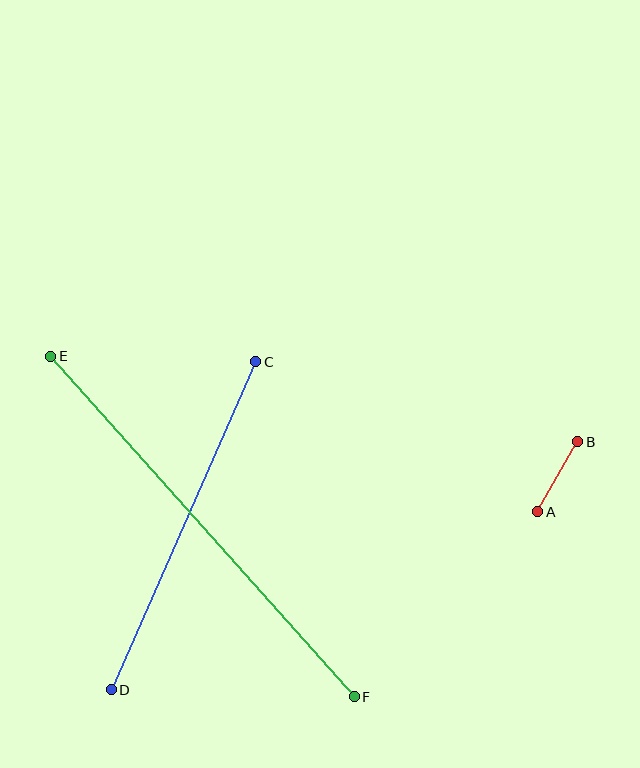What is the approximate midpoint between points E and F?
The midpoint is at approximately (202, 527) pixels.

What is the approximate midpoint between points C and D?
The midpoint is at approximately (184, 526) pixels.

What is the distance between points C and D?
The distance is approximately 358 pixels.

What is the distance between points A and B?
The distance is approximately 80 pixels.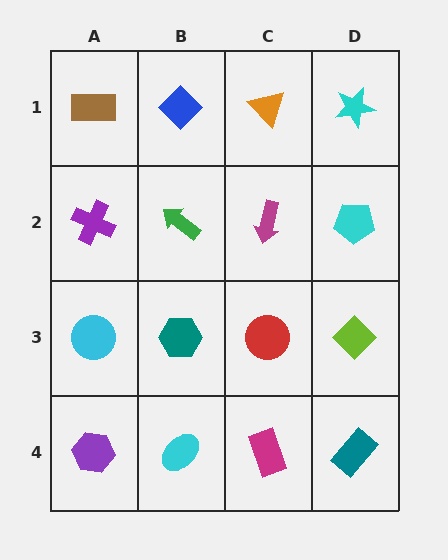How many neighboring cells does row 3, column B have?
4.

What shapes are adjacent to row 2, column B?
A blue diamond (row 1, column B), a teal hexagon (row 3, column B), a purple cross (row 2, column A), a magenta arrow (row 2, column C).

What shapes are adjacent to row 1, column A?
A purple cross (row 2, column A), a blue diamond (row 1, column B).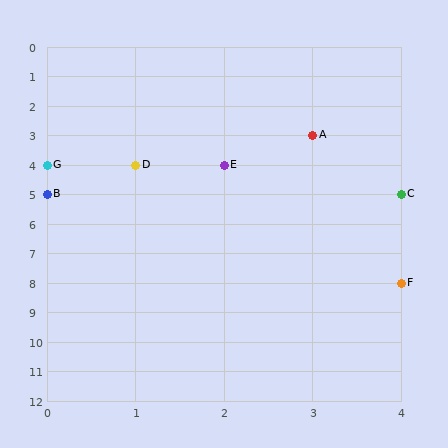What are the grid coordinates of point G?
Point G is at grid coordinates (0, 4).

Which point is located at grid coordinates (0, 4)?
Point G is at (0, 4).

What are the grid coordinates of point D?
Point D is at grid coordinates (1, 4).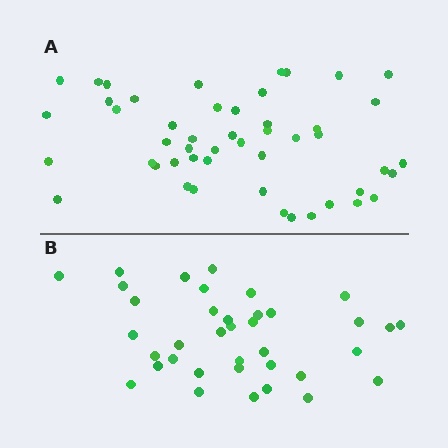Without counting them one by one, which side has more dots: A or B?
Region A (the top region) has more dots.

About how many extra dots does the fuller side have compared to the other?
Region A has roughly 12 or so more dots than region B.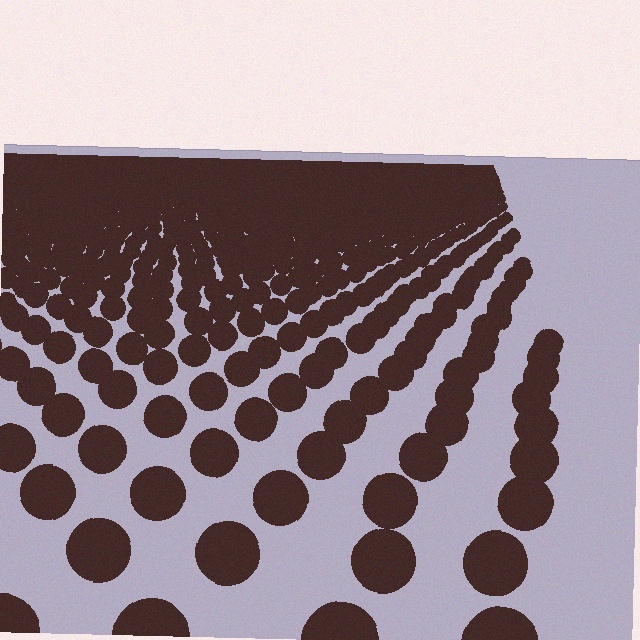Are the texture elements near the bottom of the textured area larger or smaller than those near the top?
Larger. Near the bottom, elements are closer to the viewer and appear at a bigger on-screen size.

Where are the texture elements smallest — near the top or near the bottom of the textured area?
Near the top.